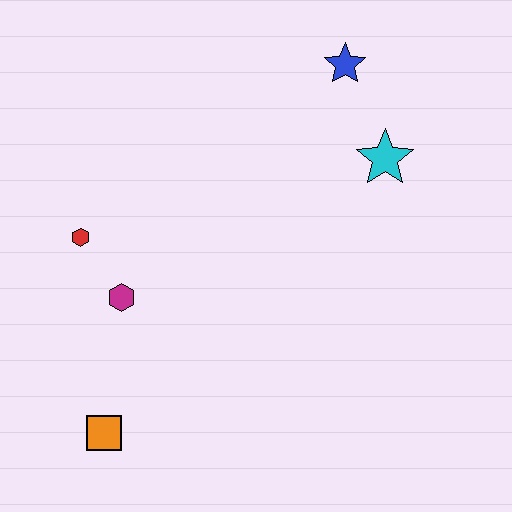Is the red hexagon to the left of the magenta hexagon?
Yes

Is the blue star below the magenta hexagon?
No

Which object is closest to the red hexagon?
The magenta hexagon is closest to the red hexagon.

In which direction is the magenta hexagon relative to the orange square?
The magenta hexagon is above the orange square.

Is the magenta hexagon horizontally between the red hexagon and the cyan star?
Yes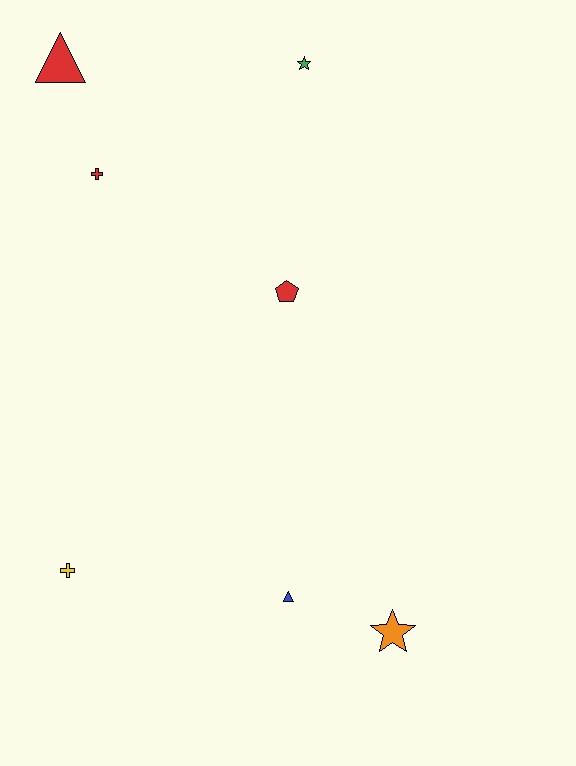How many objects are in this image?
There are 7 objects.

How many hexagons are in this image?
There are no hexagons.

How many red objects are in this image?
There are 3 red objects.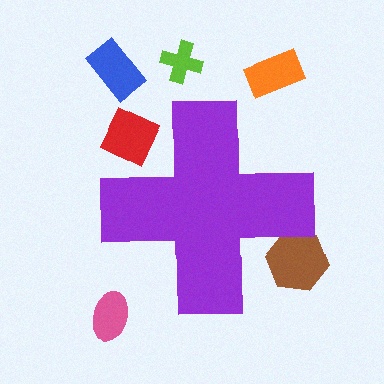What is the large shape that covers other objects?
A purple cross.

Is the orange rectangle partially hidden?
No, the orange rectangle is fully visible.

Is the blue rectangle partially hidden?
No, the blue rectangle is fully visible.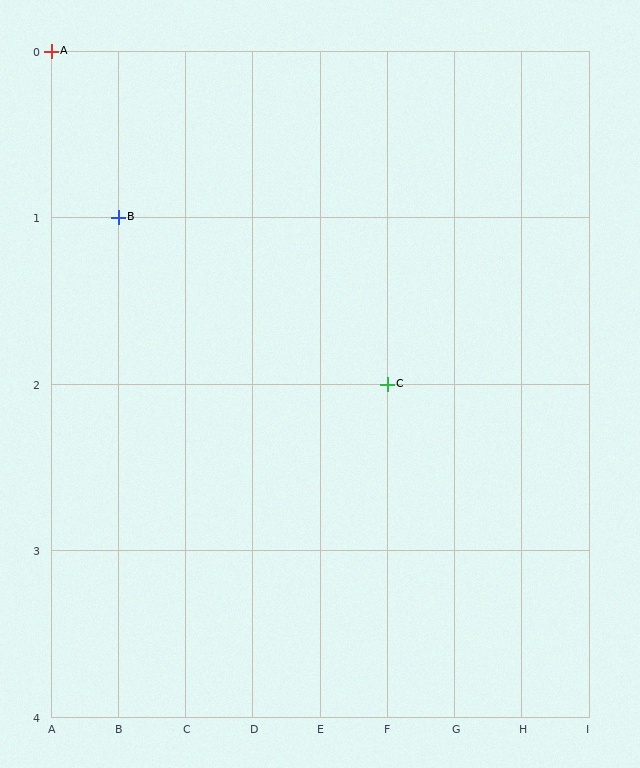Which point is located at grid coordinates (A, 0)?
Point A is at (A, 0).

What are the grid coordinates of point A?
Point A is at grid coordinates (A, 0).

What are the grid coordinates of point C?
Point C is at grid coordinates (F, 2).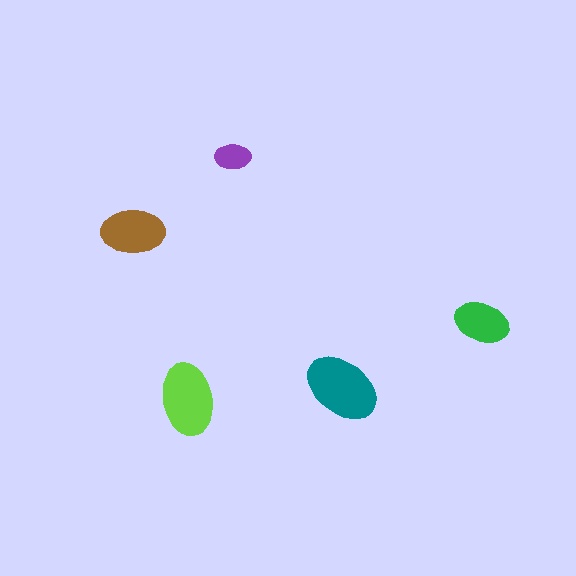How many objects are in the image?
There are 5 objects in the image.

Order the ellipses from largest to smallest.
the teal one, the lime one, the brown one, the green one, the purple one.